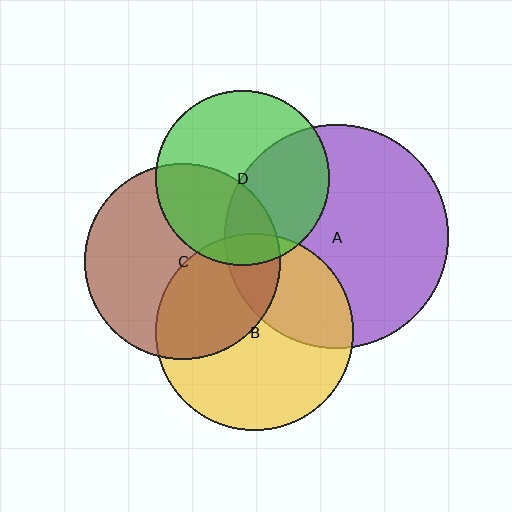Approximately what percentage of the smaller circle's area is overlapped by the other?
Approximately 40%.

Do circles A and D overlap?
Yes.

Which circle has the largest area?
Circle A (purple).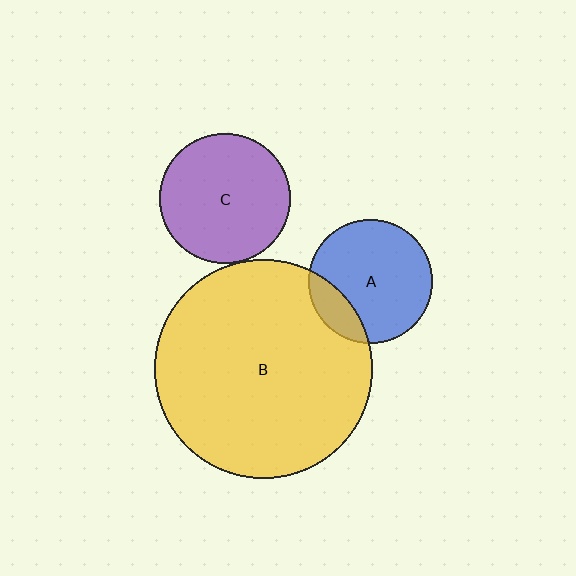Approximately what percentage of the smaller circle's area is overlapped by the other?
Approximately 5%.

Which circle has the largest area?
Circle B (yellow).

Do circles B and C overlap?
Yes.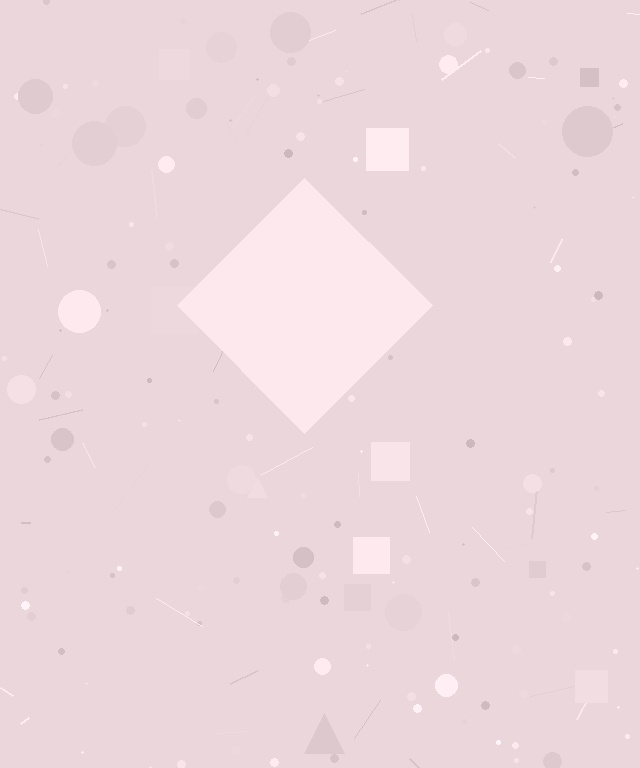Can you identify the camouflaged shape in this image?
The camouflaged shape is a diamond.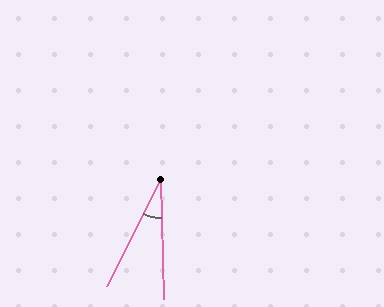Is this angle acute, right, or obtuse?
It is acute.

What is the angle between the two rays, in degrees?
Approximately 28 degrees.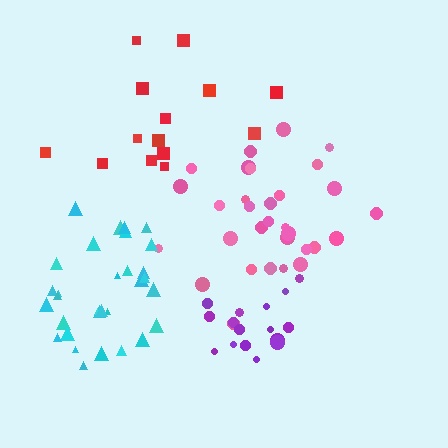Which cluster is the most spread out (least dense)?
Red.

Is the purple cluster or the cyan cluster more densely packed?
Purple.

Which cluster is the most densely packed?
Purple.